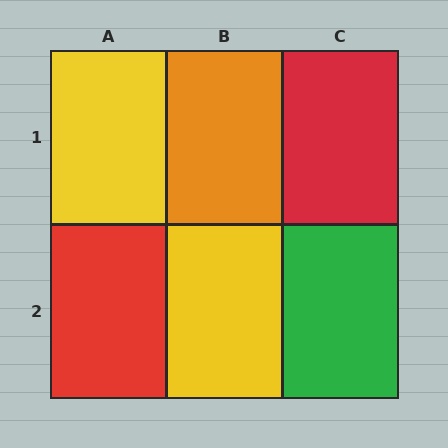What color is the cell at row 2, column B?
Yellow.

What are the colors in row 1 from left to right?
Yellow, orange, red.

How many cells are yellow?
2 cells are yellow.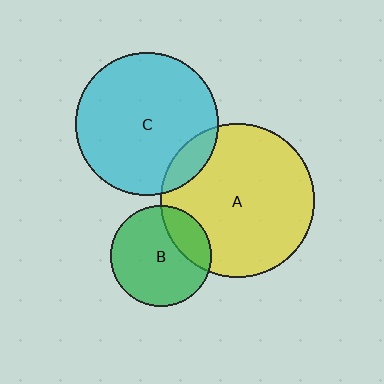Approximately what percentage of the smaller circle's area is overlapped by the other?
Approximately 25%.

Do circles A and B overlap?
Yes.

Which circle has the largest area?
Circle A (yellow).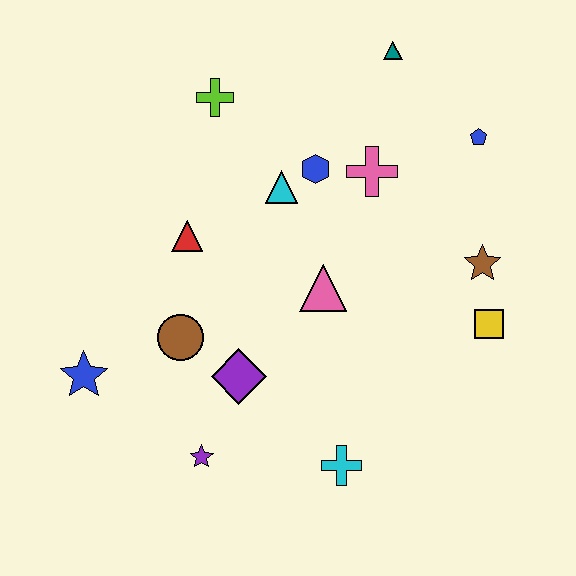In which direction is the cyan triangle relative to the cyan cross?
The cyan triangle is above the cyan cross.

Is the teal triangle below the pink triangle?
No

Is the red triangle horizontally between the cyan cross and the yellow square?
No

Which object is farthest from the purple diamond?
The teal triangle is farthest from the purple diamond.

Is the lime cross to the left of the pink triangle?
Yes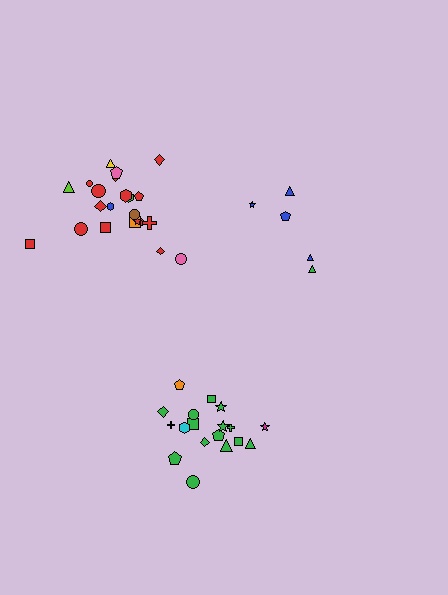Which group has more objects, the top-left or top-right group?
The top-left group.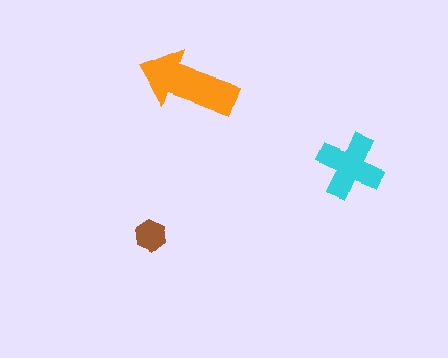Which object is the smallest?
The brown hexagon.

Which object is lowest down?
The brown hexagon is bottommost.